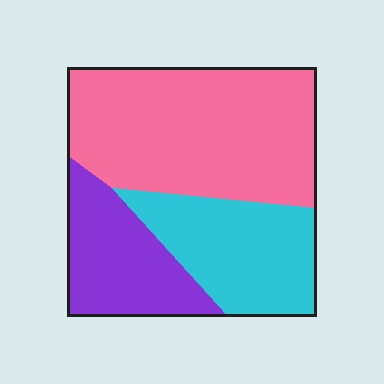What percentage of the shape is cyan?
Cyan takes up about one quarter (1/4) of the shape.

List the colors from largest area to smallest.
From largest to smallest: pink, cyan, purple.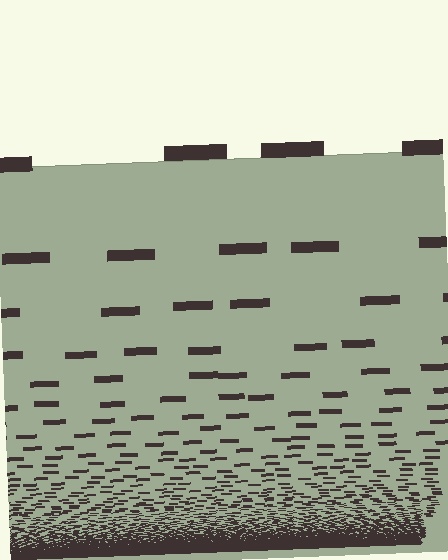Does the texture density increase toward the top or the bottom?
Density increases toward the bottom.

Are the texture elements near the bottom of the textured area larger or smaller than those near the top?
Smaller. The gradient is inverted — elements near the bottom are smaller and denser.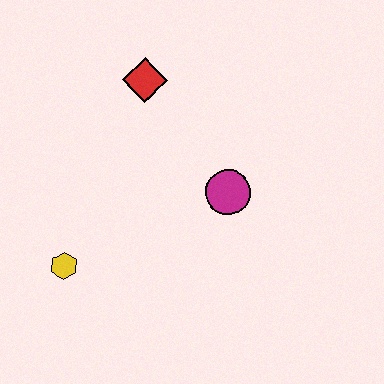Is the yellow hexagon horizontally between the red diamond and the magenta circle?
No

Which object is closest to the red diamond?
The magenta circle is closest to the red diamond.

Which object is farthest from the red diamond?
The yellow hexagon is farthest from the red diamond.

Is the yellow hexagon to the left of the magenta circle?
Yes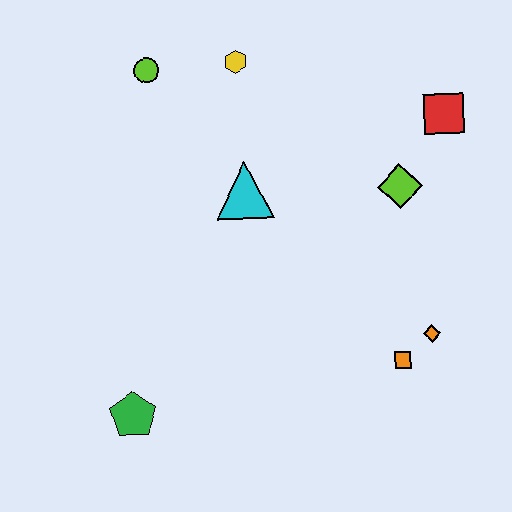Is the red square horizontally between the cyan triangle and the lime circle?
No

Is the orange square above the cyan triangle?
No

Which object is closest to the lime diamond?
The red square is closest to the lime diamond.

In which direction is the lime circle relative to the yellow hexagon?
The lime circle is to the left of the yellow hexagon.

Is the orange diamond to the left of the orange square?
No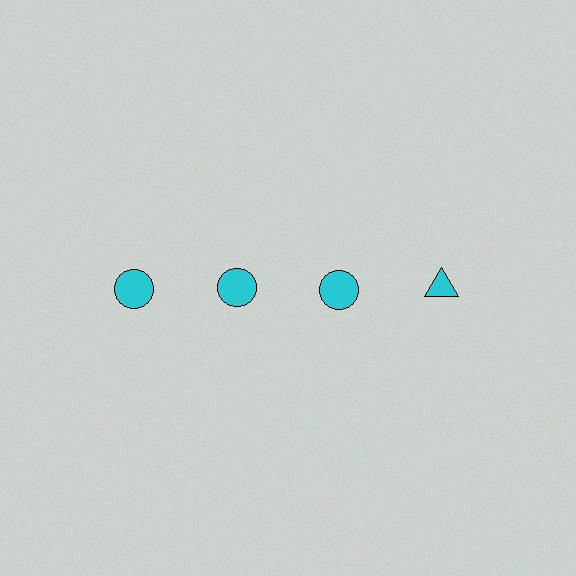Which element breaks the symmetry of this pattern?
The cyan triangle in the top row, second from right column breaks the symmetry. All other shapes are cyan circles.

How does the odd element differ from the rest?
It has a different shape: triangle instead of circle.